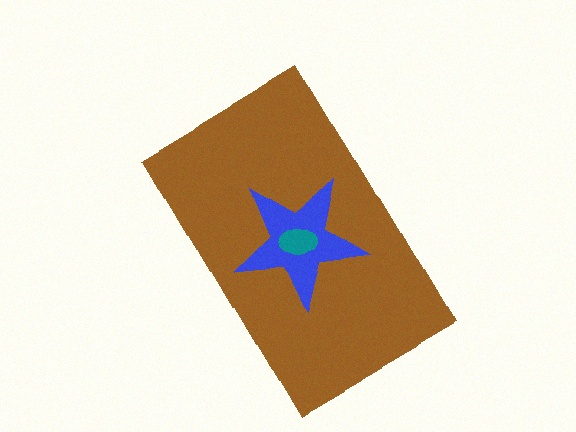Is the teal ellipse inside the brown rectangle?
Yes.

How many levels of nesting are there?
3.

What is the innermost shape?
The teal ellipse.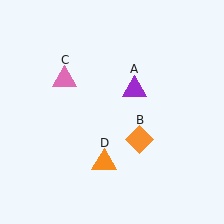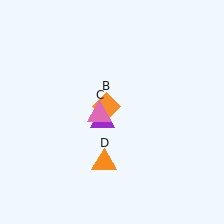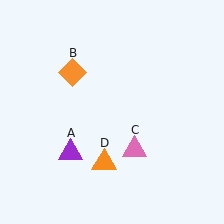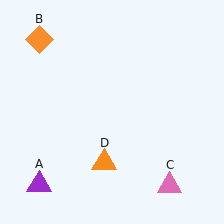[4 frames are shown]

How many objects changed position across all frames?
3 objects changed position: purple triangle (object A), orange diamond (object B), pink triangle (object C).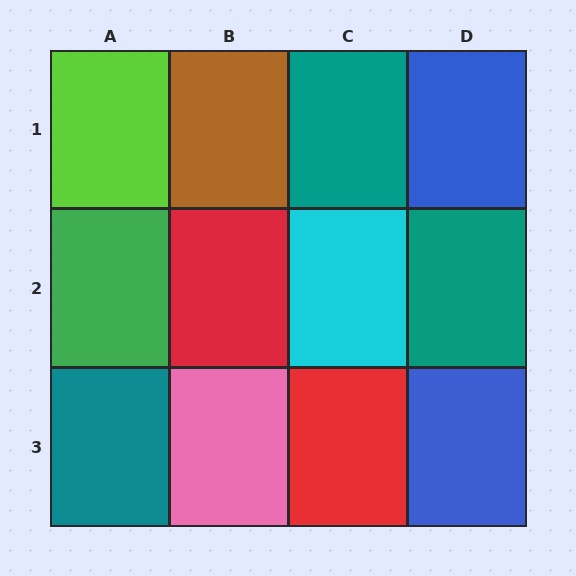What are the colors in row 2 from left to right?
Green, red, cyan, teal.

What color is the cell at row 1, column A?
Lime.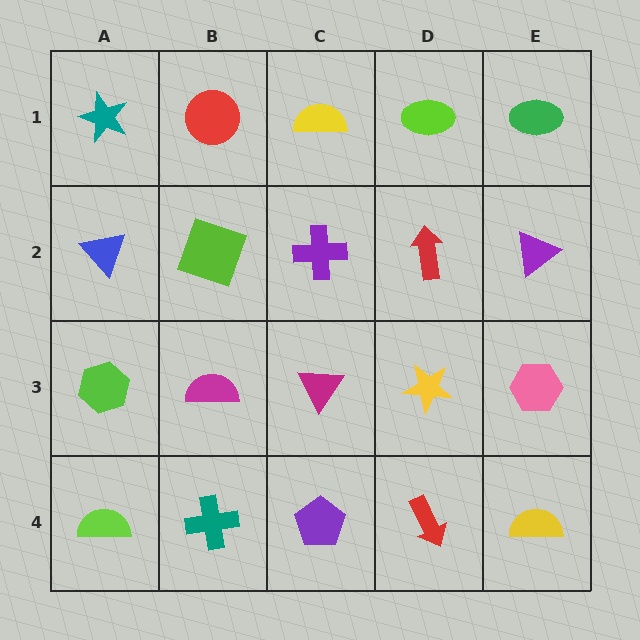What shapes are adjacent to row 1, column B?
A lime square (row 2, column B), a teal star (row 1, column A), a yellow semicircle (row 1, column C).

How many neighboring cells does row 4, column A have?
2.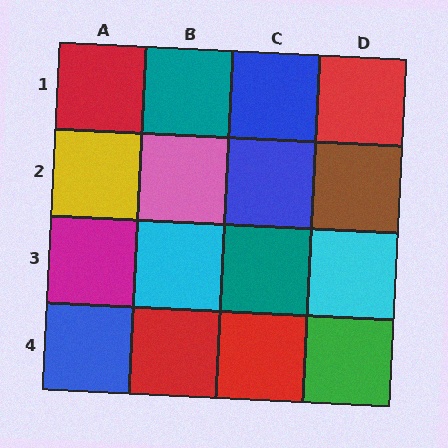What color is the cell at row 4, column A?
Blue.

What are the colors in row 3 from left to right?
Magenta, cyan, teal, cyan.